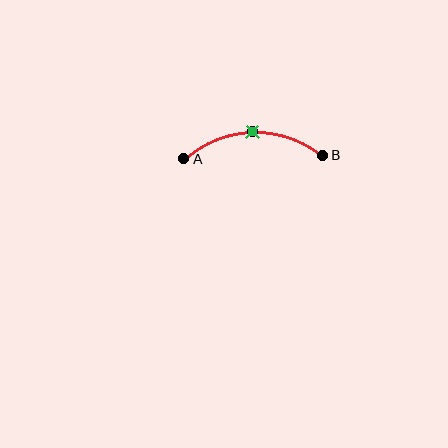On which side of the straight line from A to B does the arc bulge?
The arc bulges above the straight line connecting A and B.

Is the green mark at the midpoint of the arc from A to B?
Yes. The green mark lies on the arc at equal arc-length from both A and B — it is the arc midpoint.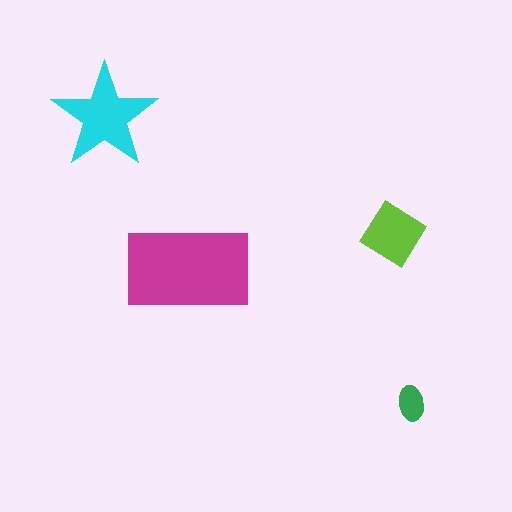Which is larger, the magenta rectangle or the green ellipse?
The magenta rectangle.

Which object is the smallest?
The green ellipse.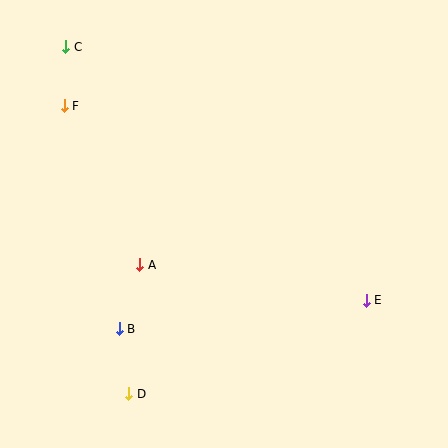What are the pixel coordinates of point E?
Point E is at (366, 300).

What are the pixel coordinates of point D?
Point D is at (129, 394).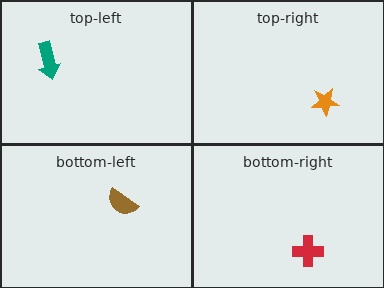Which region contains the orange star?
The top-right region.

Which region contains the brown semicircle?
The bottom-left region.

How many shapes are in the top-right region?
1.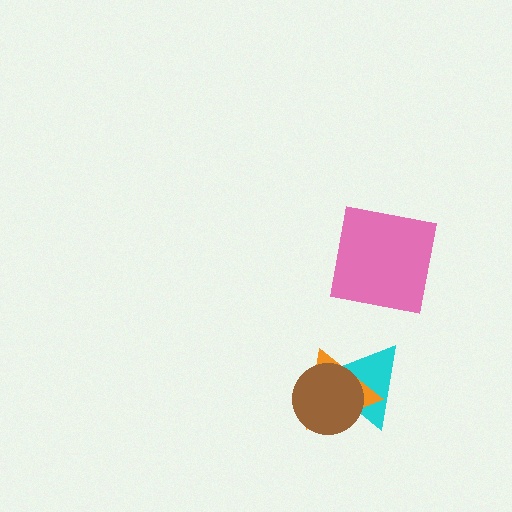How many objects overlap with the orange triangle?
2 objects overlap with the orange triangle.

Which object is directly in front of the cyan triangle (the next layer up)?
The orange triangle is directly in front of the cyan triangle.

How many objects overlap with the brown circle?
2 objects overlap with the brown circle.